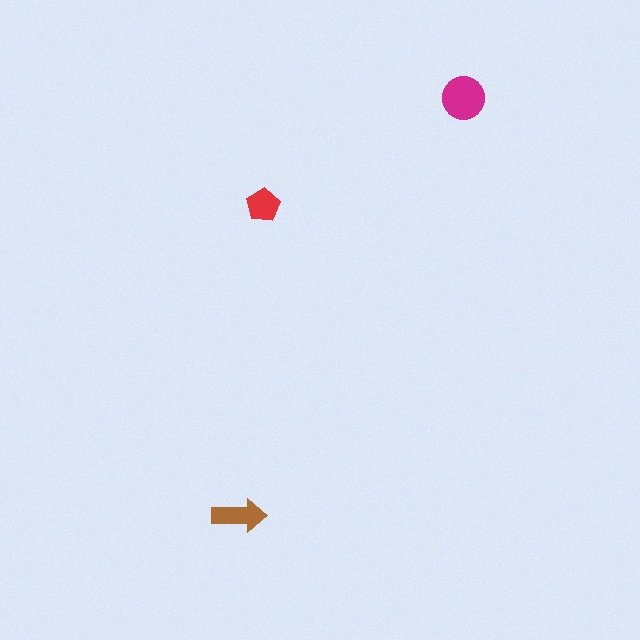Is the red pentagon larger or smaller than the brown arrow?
Smaller.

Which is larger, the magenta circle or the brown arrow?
The magenta circle.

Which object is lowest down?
The brown arrow is bottommost.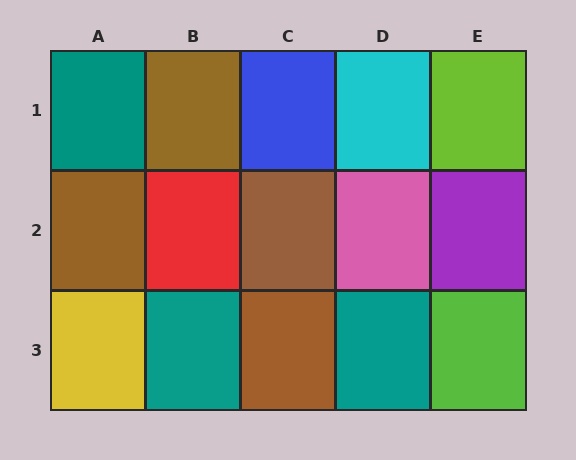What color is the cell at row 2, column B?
Red.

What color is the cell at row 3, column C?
Brown.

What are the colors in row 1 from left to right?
Teal, brown, blue, cyan, lime.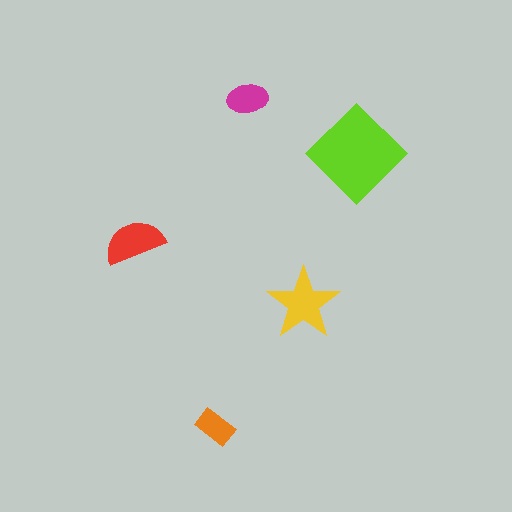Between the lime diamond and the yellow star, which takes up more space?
The lime diamond.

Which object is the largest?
The lime diamond.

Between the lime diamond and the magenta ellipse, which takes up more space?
The lime diamond.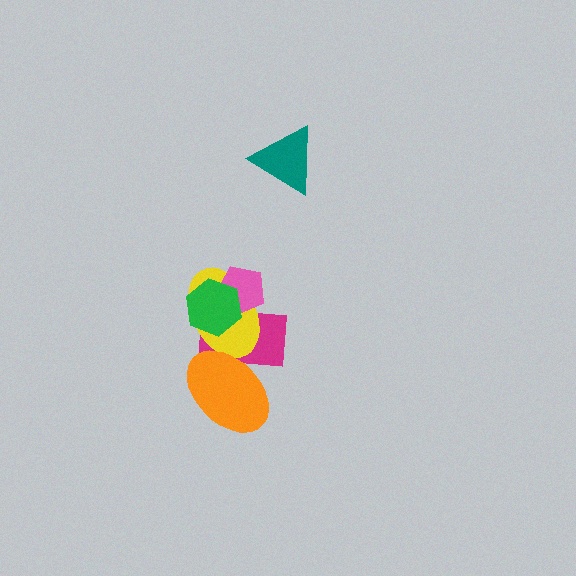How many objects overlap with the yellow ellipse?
4 objects overlap with the yellow ellipse.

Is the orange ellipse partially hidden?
No, no other shape covers it.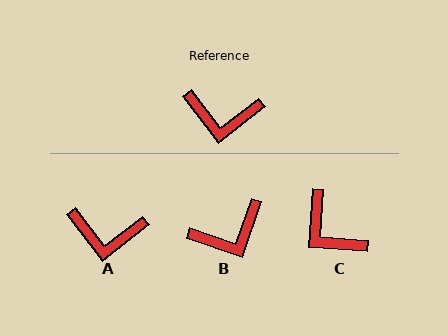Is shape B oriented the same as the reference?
No, it is off by about 33 degrees.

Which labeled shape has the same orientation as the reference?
A.